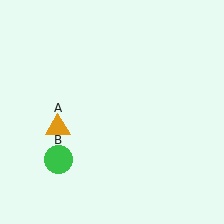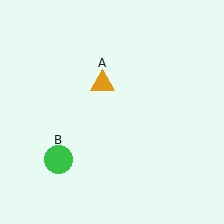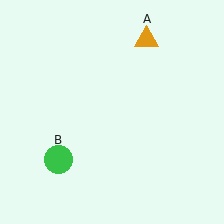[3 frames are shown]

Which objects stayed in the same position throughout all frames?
Green circle (object B) remained stationary.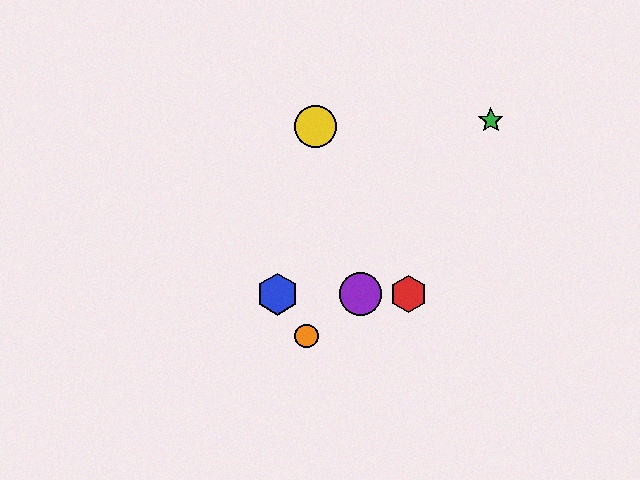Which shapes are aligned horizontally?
The red hexagon, the blue hexagon, the purple circle are aligned horizontally.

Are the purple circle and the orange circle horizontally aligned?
No, the purple circle is at y≈294 and the orange circle is at y≈336.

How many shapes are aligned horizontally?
3 shapes (the red hexagon, the blue hexagon, the purple circle) are aligned horizontally.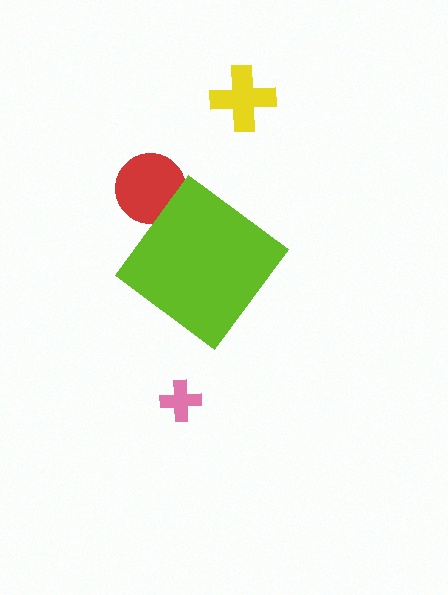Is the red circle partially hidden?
Yes, the red circle is partially hidden behind the lime diamond.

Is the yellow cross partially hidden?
No, the yellow cross is fully visible.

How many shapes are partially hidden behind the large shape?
1 shape is partially hidden.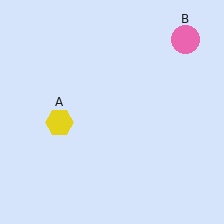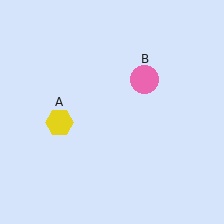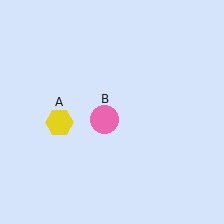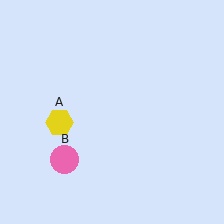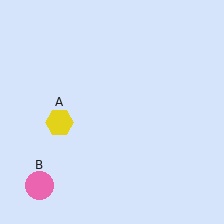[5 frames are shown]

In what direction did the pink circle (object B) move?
The pink circle (object B) moved down and to the left.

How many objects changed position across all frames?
1 object changed position: pink circle (object B).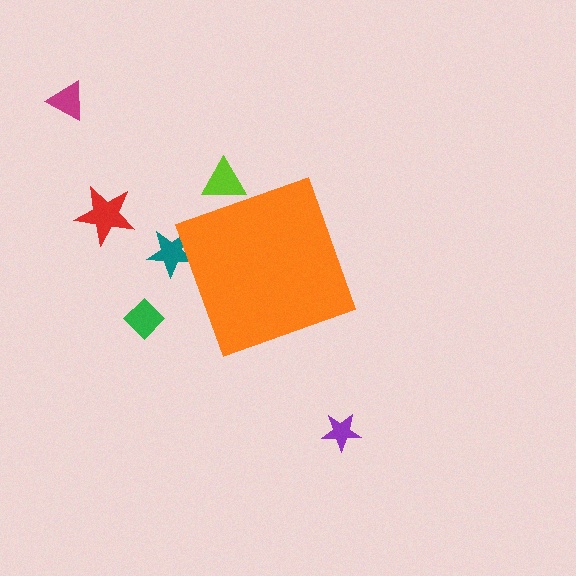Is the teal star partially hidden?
Yes, the teal star is partially hidden behind the orange diamond.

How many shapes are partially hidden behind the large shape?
2 shapes are partially hidden.